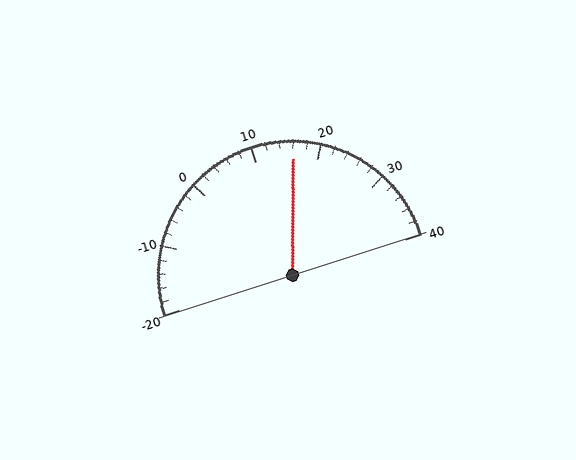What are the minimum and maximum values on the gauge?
The gauge ranges from -20 to 40.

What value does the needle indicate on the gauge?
The needle indicates approximately 16.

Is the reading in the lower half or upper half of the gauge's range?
The reading is in the upper half of the range (-20 to 40).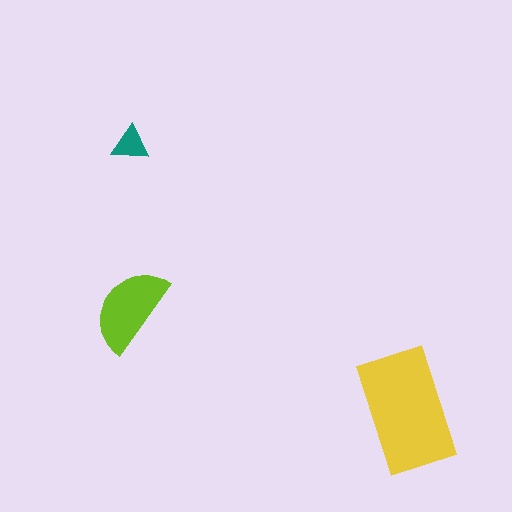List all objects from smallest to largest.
The teal triangle, the lime semicircle, the yellow rectangle.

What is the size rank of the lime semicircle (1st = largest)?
2nd.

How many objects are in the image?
There are 3 objects in the image.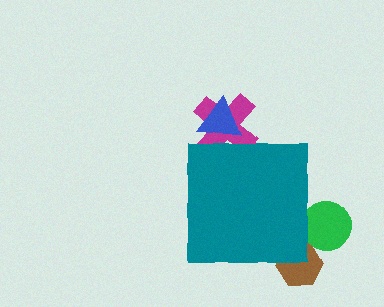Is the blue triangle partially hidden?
Yes, the blue triangle is partially hidden behind the teal square.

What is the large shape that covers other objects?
A teal square.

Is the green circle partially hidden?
Yes, the green circle is partially hidden behind the teal square.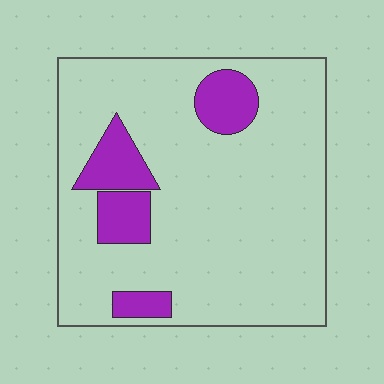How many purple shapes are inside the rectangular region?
4.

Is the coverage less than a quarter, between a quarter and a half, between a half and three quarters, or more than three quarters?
Less than a quarter.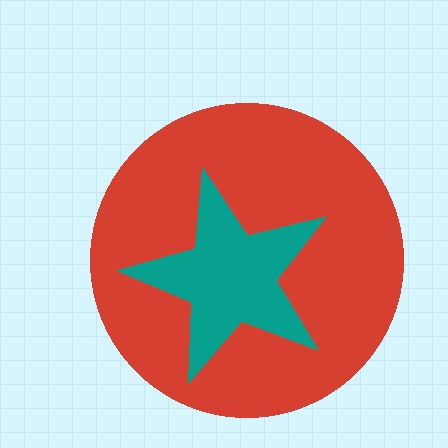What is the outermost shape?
The red circle.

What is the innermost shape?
The teal star.